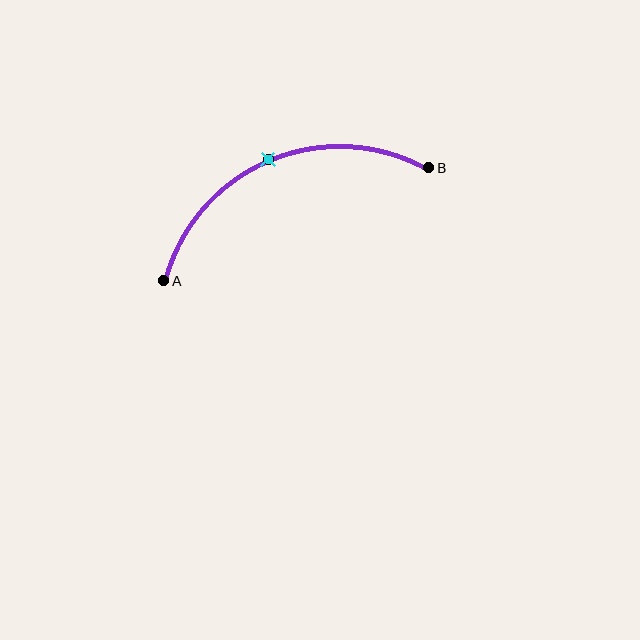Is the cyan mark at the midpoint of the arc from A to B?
Yes. The cyan mark lies on the arc at equal arc-length from both A and B — it is the arc midpoint.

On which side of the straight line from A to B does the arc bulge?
The arc bulges above the straight line connecting A and B.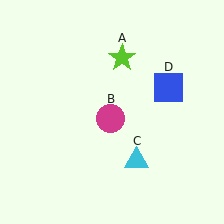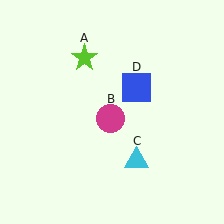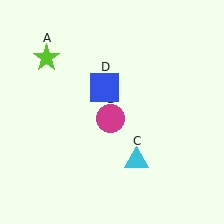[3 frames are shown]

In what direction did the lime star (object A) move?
The lime star (object A) moved left.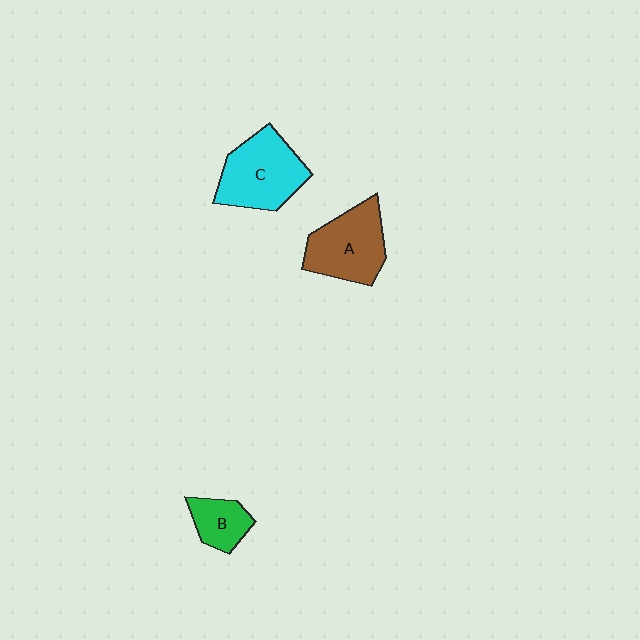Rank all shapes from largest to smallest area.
From largest to smallest: C (cyan), A (brown), B (green).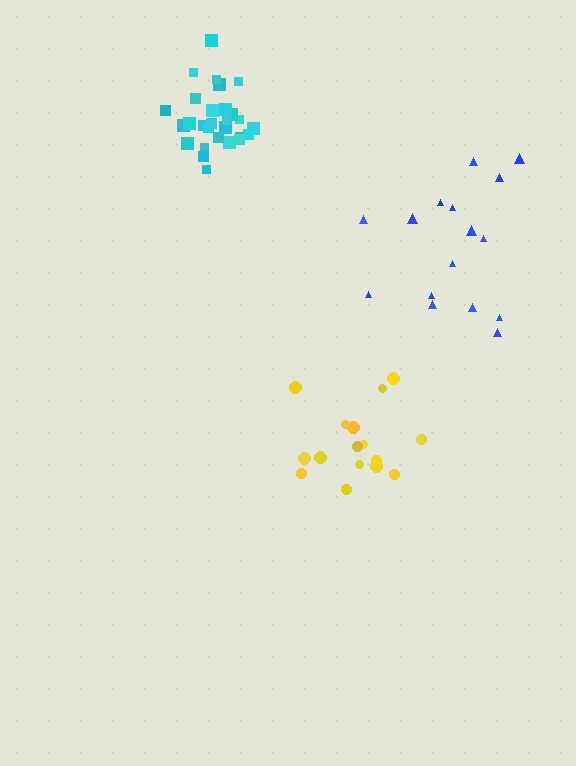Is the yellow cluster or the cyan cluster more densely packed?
Cyan.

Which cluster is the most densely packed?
Cyan.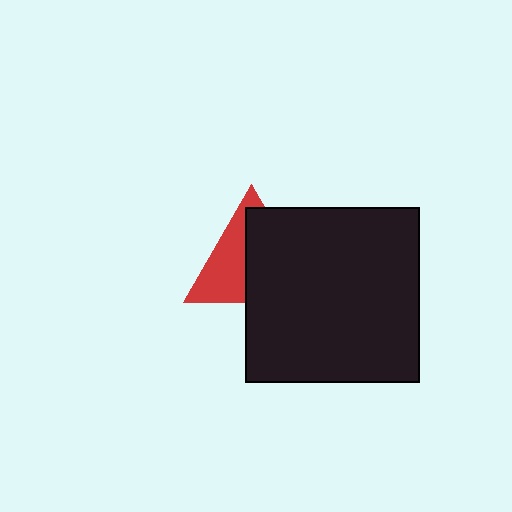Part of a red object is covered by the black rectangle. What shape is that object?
It is a triangle.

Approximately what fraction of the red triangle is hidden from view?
Roughly 55% of the red triangle is hidden behind the black rectangle.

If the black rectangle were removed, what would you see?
You would see the complete red triangle.